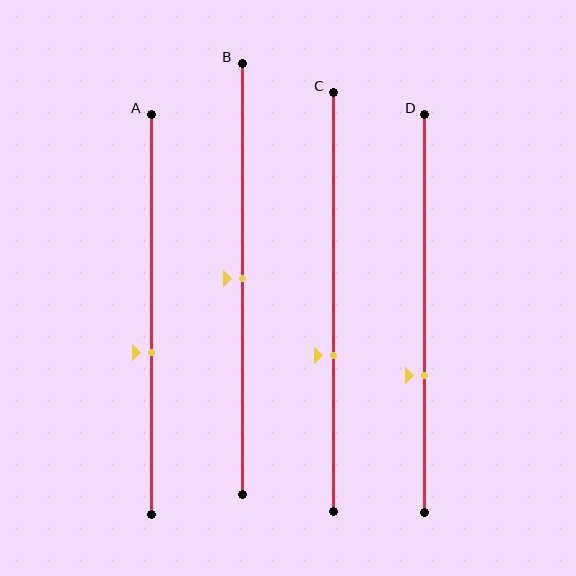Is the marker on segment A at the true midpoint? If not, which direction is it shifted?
No, the marker on segment A is shifted downward by about 10% of the segment length.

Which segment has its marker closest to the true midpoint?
Segment B has its marker closest to the true midpoint.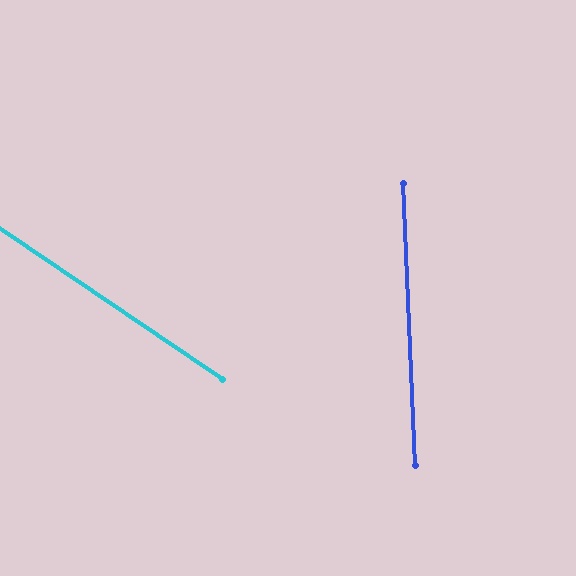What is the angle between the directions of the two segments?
Approximately 53 degrees.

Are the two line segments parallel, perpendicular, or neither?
Neither parallel nor perpendicular — they differ by about 53°.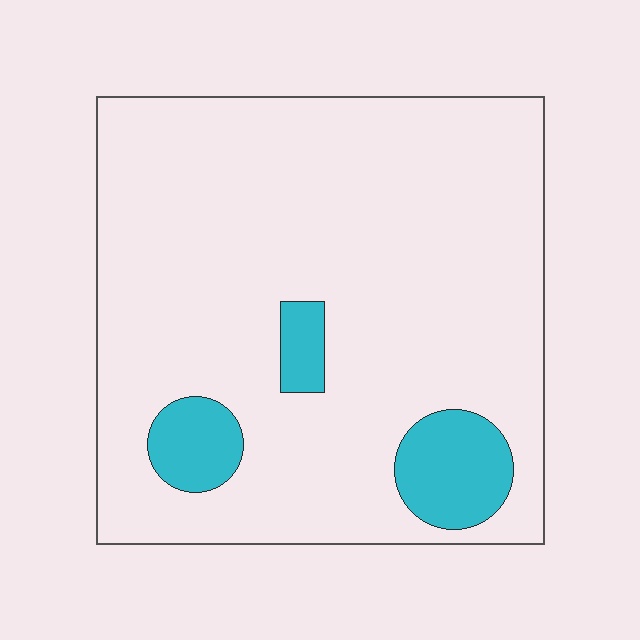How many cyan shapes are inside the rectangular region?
3.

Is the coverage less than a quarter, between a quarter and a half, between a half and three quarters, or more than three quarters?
Less than a quarter.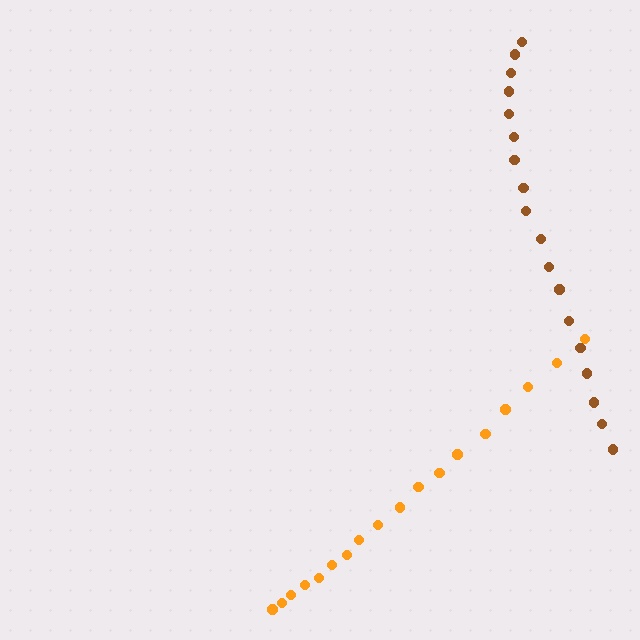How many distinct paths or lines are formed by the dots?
There are 2 distinct paths.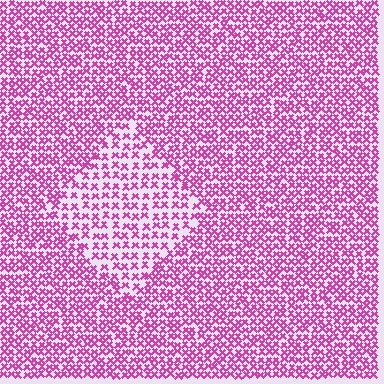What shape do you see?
I see a diamond.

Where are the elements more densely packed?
The elements are more densely packed outside the diamond boundary.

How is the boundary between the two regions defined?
The boundary is defined by a change in element density (approximately 1.8x ratio). All elements are the same color, size, and shape.